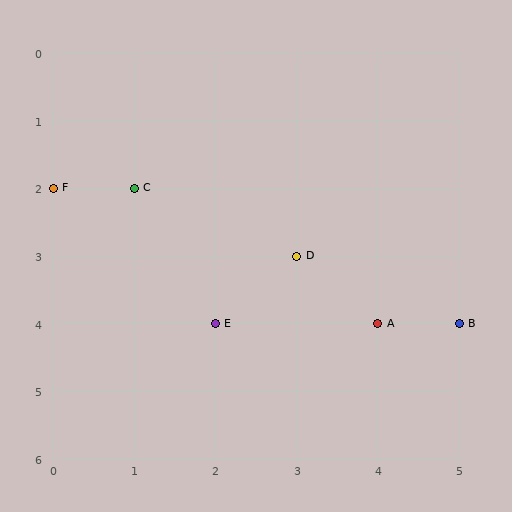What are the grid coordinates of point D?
Point D is at grid coordinates (3, 3).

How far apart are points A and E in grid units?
Points A and E are 2 columns apart.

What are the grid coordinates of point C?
Point C is at grid coordinates (1, 2).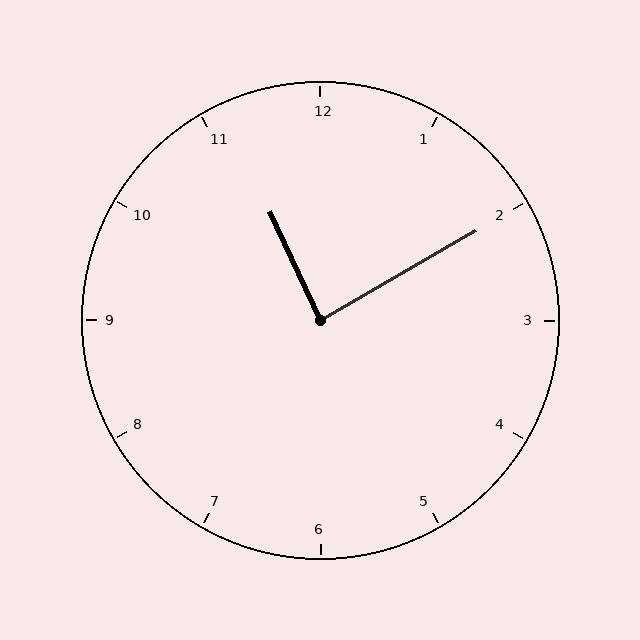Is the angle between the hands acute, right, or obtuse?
It is right.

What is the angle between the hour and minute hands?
Approximately 85 degrees.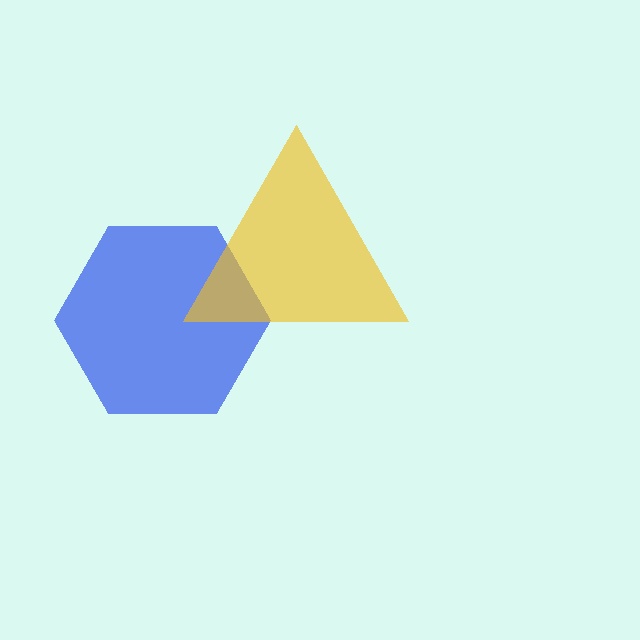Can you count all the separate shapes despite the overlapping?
Yes, there are 2 separate shapes.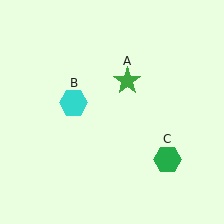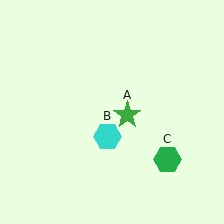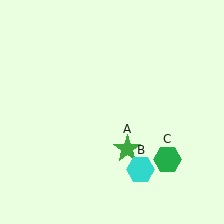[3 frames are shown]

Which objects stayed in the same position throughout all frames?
Green hexagon (object C) remained stationary.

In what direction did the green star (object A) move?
The green star (object A) moved down.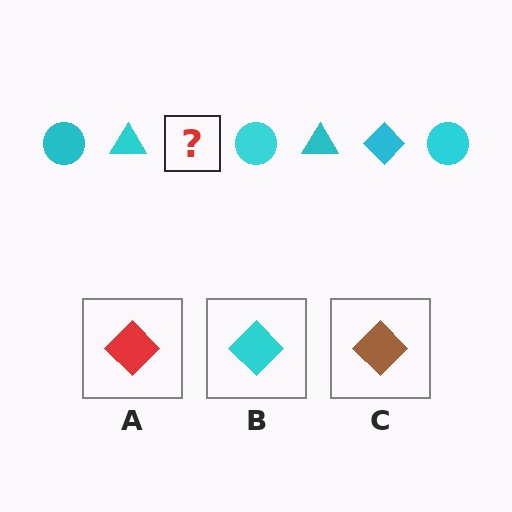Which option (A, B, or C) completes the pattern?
B.